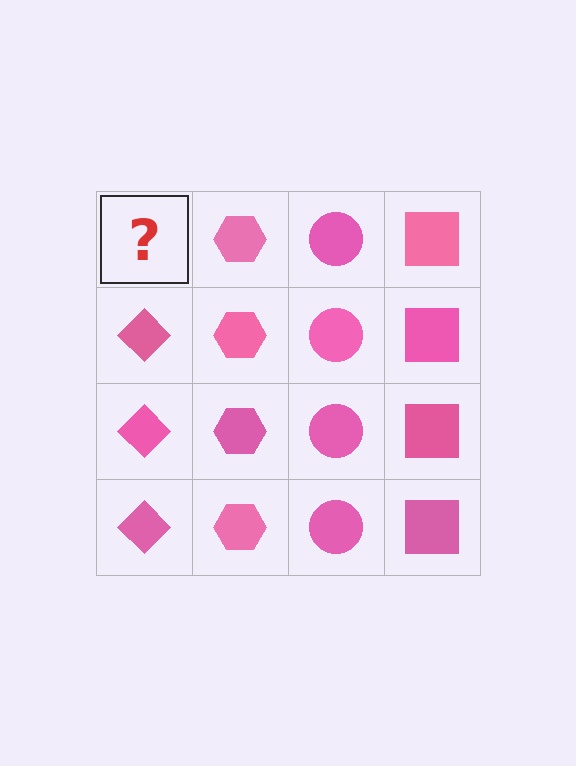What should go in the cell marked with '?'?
The missing cell should contain a pink diamond.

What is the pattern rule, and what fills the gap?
The rule is that each column has a consistent shape. The gap should be filled with a pink diamond.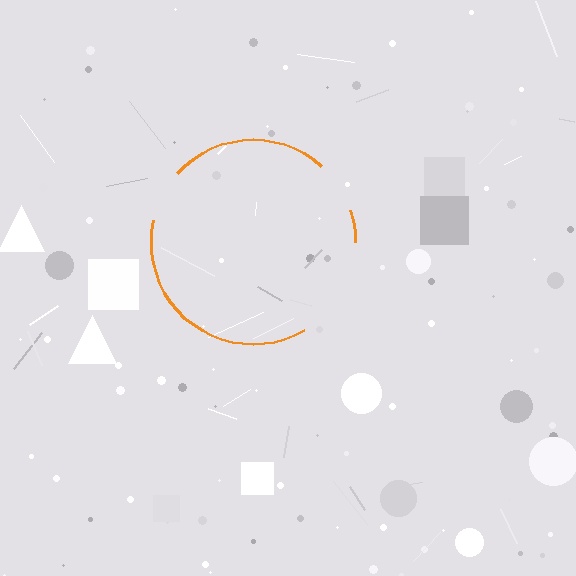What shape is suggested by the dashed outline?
The dashed outline suggests a circle.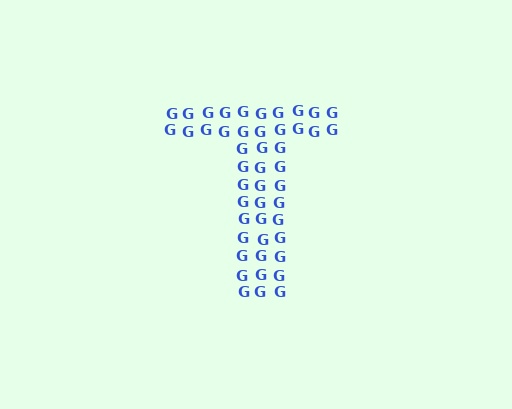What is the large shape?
The large shape is the letter T.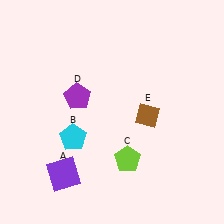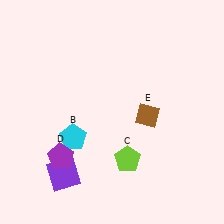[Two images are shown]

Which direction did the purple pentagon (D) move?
The purple pentagon (D) moved down.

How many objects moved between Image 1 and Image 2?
1 object moved between the two images.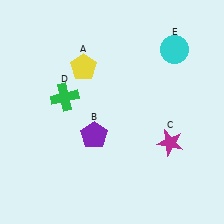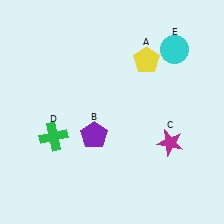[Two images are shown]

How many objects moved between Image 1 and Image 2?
2 objects moved between the two images.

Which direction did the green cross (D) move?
The green cross (D) moved down.